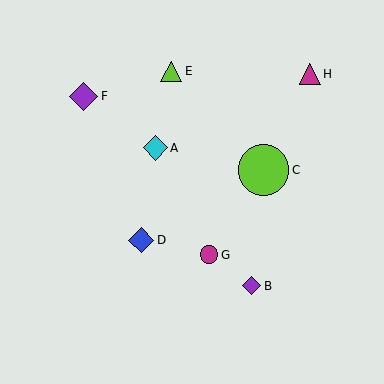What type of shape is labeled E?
Shape E is a lime triangle.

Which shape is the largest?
The lime circle (labeled C) is the largest.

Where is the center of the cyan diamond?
The center of the cyan diamond is at (155, 148).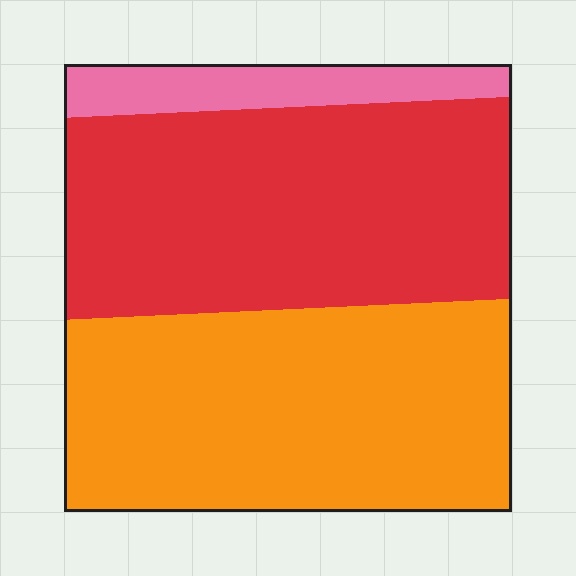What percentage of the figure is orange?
Orange covers about 45% of the figure.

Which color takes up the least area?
Pink, at roughly 10%.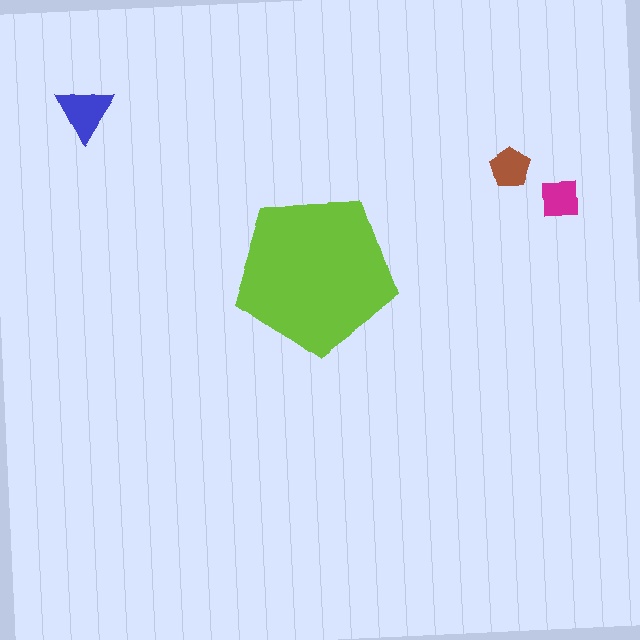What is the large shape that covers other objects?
A lime pentagon.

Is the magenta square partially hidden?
No, the magenta square is fully visible.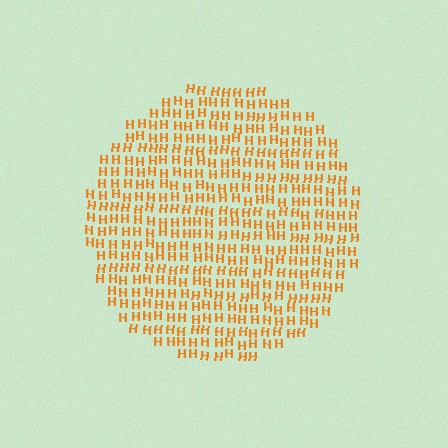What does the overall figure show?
The overall figure shows a circle.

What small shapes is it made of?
It is made of small letter H's.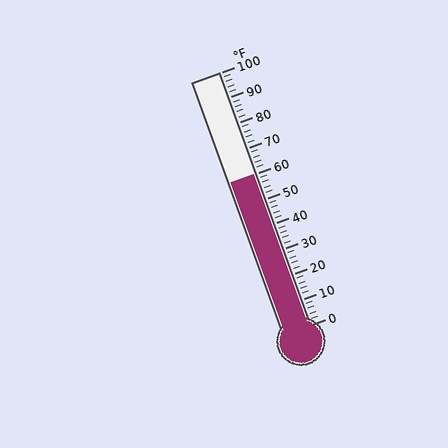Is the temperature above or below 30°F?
The temperature is above 30°F.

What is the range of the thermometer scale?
The thermometer scale ranges from 0°F to 100°F.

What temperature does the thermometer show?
The thermometer shows approximately 60°F.